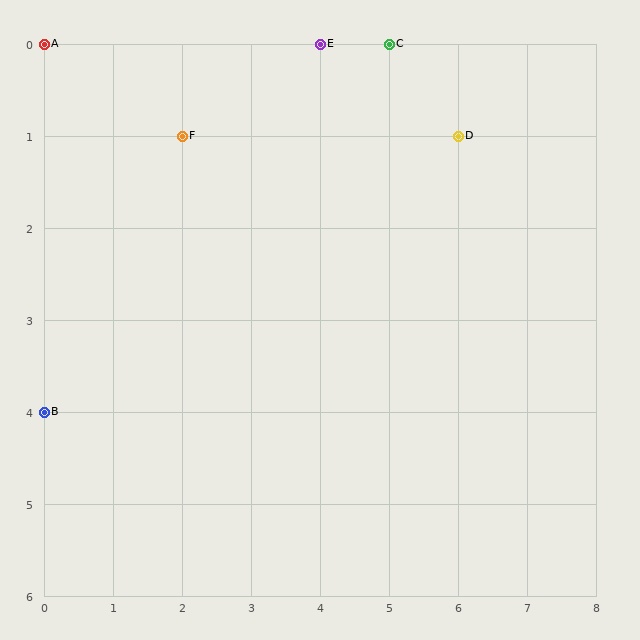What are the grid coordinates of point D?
Point D is at grid coordinates (6, 1).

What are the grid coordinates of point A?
Point A is at grid coordinates (0, 0).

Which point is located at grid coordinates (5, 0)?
Point C is at (5, 0).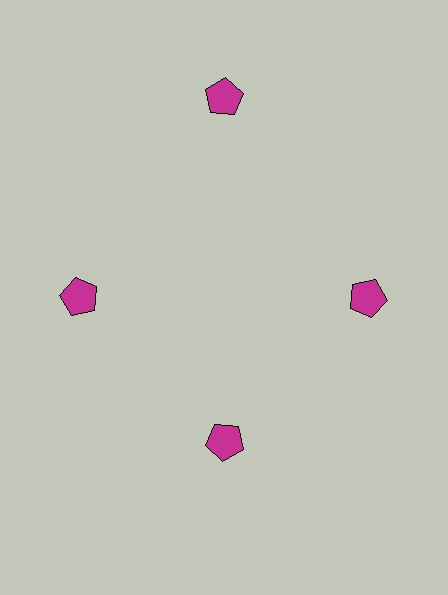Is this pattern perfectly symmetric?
No. The 4 magenta pentagons are arranged in a ring, but one element near the 12 o'clock position is pushed outward from the center, breaking the 4-fold rotational symmetry.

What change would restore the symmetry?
The symmetry would be restored by moving it inward, back onto the ring so that all 4 pentagons sit at equal angles and equal distance from the center.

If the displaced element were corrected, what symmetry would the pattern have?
It would have 4-fold rotational symmetry — the pattern would map onto itself every 90 degrees.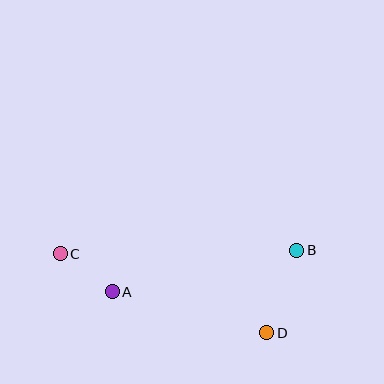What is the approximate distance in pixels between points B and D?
The distance between B and D is approximately 88 pixels.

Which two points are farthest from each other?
Points B and C are farthest from each other.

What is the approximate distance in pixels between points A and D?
The distance between A and D is approximately 160 pixels.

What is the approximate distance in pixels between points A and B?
The distance between A and B is approximately 189 pixels.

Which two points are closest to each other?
Points A and C are closest to each other.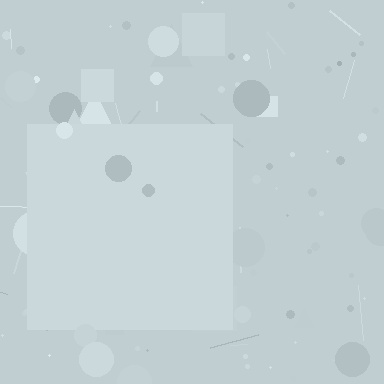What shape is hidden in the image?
A square is hidden in the image.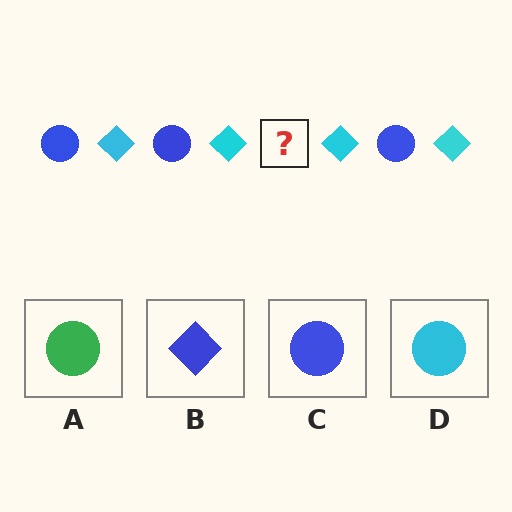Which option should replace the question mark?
Option C.